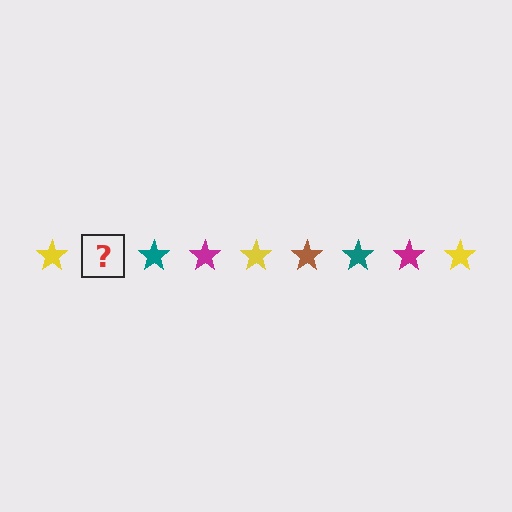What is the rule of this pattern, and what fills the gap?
The rule is that the pattern cycles through yellow, brown, teal, magenta stars. The gap should be filled with a brown star.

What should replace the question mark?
The question mark should be replaced with a brown star.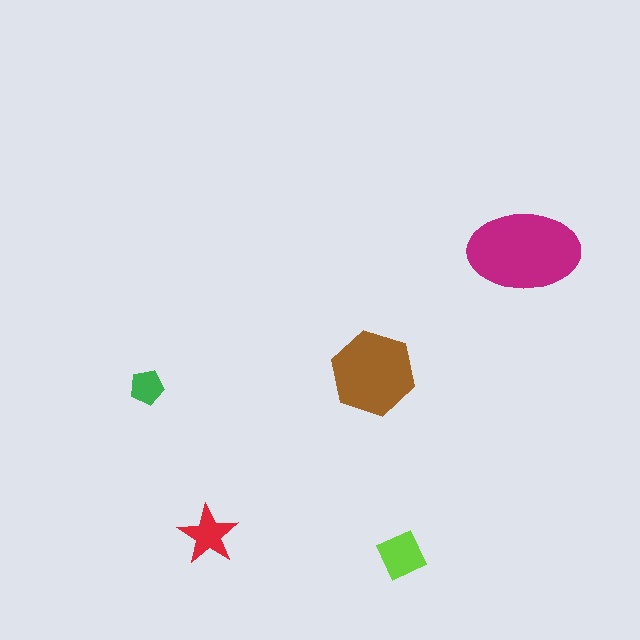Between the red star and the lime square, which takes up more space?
The lime square.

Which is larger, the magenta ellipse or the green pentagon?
The magenta ellipse.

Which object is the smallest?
The green pentagon.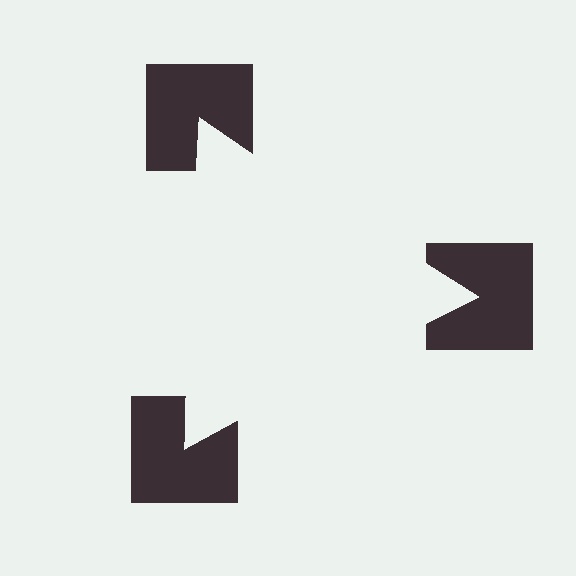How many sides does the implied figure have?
3 sides.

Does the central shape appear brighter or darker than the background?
It typically appears slightly brighter than the background, even though no actual brightness change is drawn.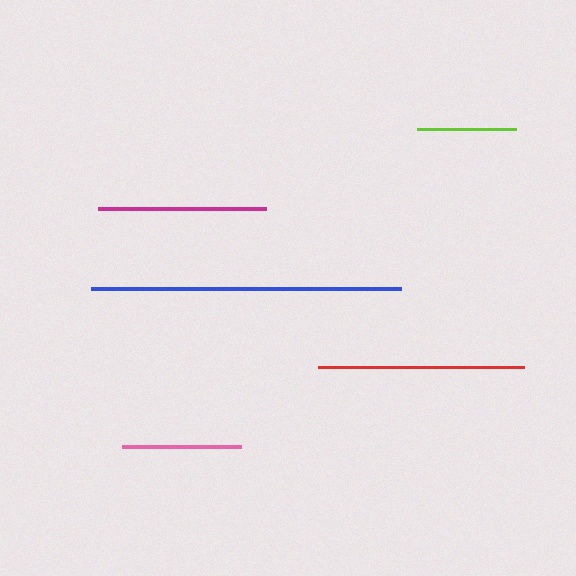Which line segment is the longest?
The blue line is the longest at approximately 310 pixels.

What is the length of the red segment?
The red segment is approximately 206 pixels long.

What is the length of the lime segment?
The lime segment is approximately 100 pixels long.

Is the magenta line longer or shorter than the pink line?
The magenta line is longer than the pink line.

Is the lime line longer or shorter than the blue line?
The blue line is longer than the lime line.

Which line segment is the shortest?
The lime line is the shortest at approximately 100 pixels.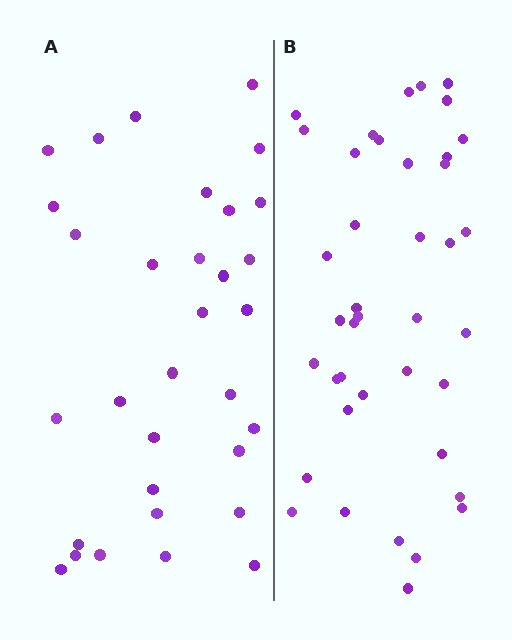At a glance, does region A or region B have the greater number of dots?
Region B (the right region) has more dots.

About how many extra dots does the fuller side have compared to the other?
Region B has roughly 8 or so more dots than region A.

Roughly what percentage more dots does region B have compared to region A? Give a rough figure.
About 25% more.